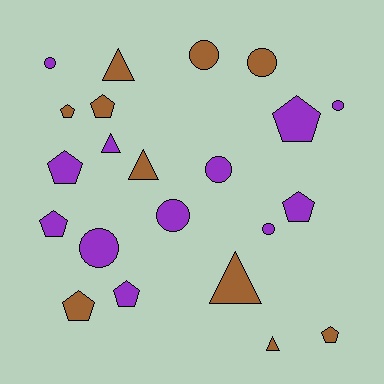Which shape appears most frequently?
Pentagon, with 9 objects.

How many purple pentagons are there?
There are 5 purple pentagons.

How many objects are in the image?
There are 22 objects.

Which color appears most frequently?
Purple, with 12 objects.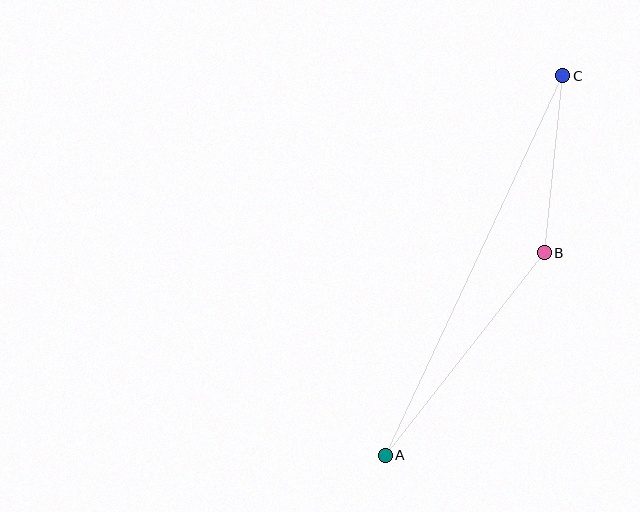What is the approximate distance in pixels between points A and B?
The distance between A and B is approximately 257 pixels.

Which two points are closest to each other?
Points B and C are closest to each other.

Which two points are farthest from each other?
Points A and C are farthest from each other.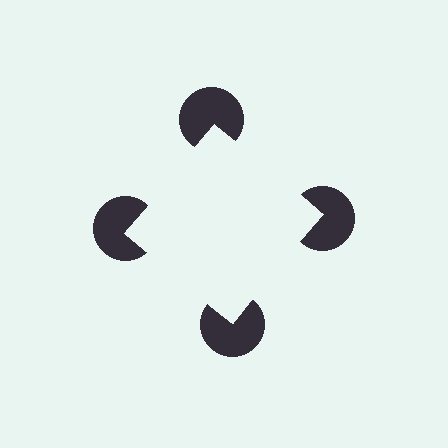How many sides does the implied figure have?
4 sides.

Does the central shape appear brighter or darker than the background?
It typically appears slightly brighter than the background, even though no actual brightness change is drawn.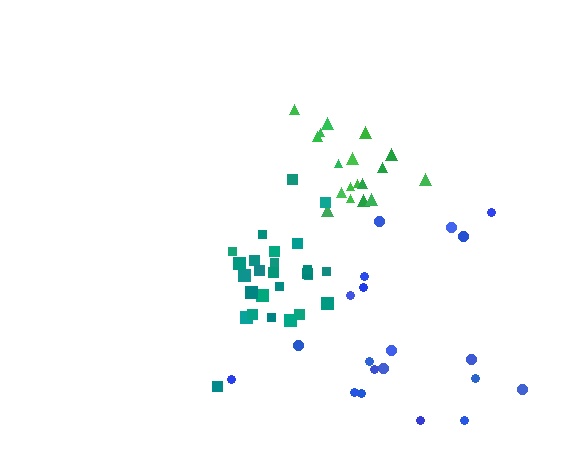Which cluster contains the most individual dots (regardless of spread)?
Teal (26).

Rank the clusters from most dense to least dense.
green, teal, blue.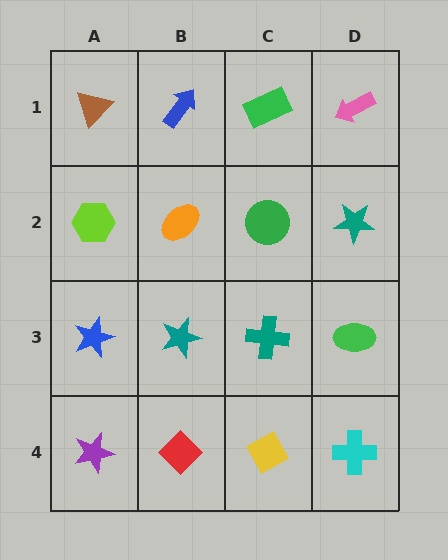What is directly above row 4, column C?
A teal cross.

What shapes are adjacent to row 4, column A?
A blue star (row 3, column A), a red diamond (row 4, column B).